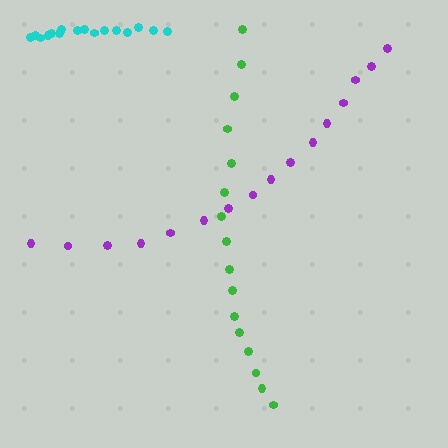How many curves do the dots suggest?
There are 3 distinct paths.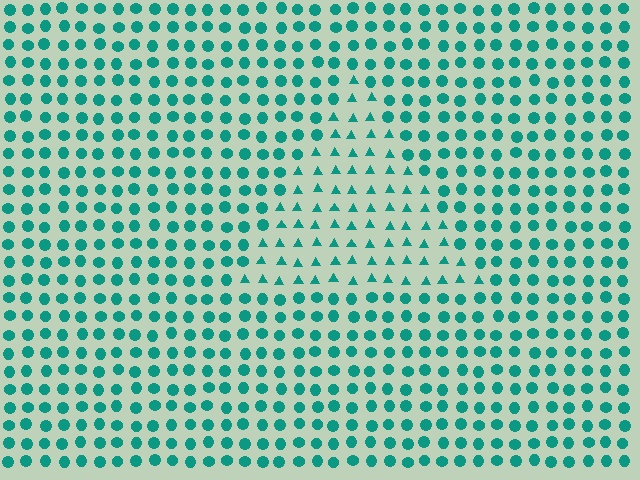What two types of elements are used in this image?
The image uses triangles inside the triangle region and circles outside it.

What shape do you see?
I see a triangle.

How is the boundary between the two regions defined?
The boundary is defined by a change in element shape: triangles inside vs. circles outside. All elements share the same color and spacing.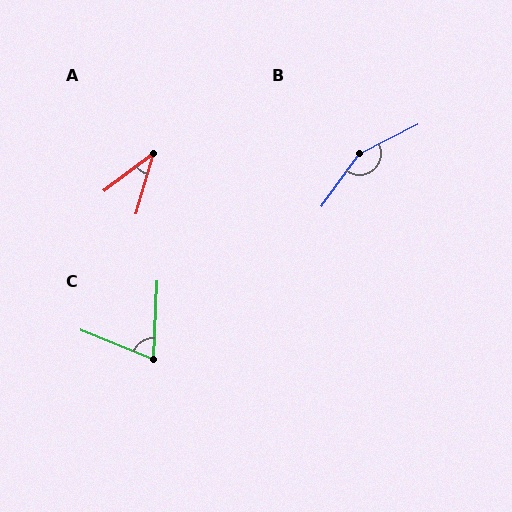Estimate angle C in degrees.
Approximately 71 degrees.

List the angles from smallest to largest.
A (37°), C (71°), B (152°).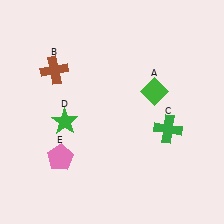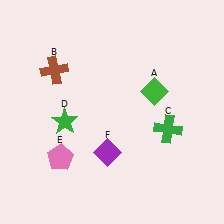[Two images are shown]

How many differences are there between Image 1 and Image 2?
There is 1 difference between the two images.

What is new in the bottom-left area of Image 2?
A purple diamond (F) was added in the bottom-left area of Image 2.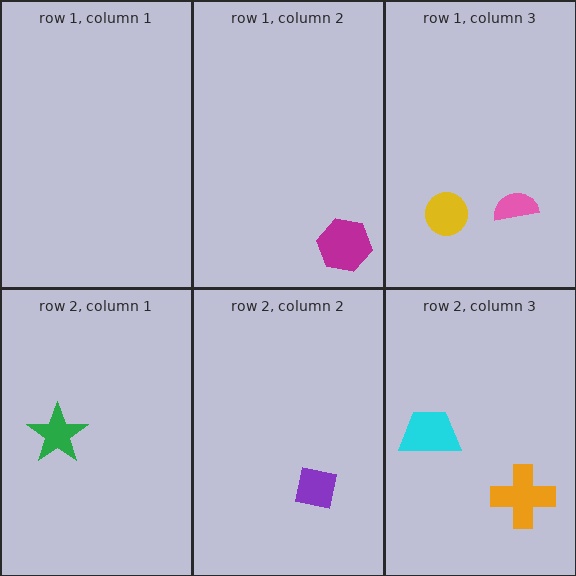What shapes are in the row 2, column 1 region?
The green star.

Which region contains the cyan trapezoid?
The row 2, column 3 region.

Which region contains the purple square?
The row 2, column 2 region.